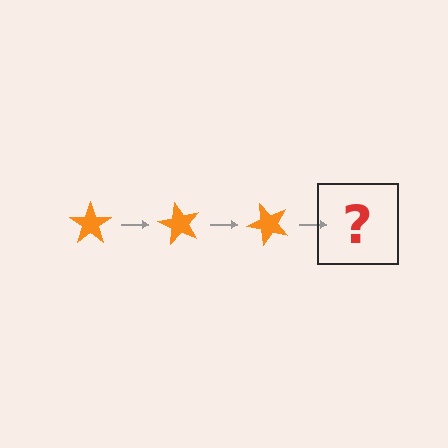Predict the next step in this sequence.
The next step is an orange star rotated 180 degrees.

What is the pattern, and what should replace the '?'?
The pattern is that the star rotates 60 degrees each step. The '?' should be an orange star rotated 180 degrees.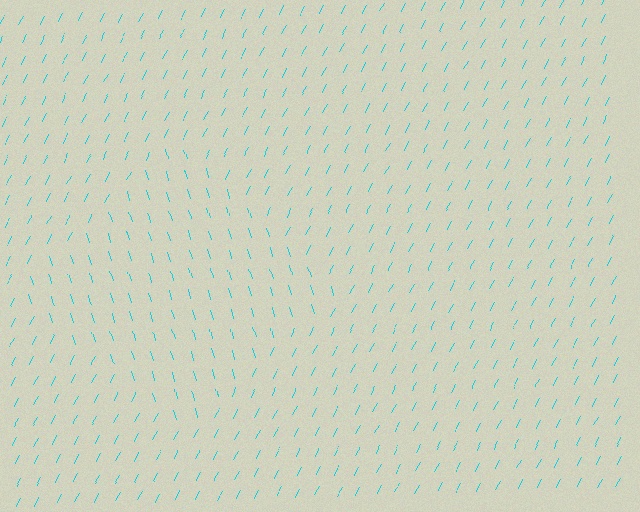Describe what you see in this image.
The image is filled with small cyan line segments. A diamond region in the image has lines oriented differently from the surrounding lines, creating a visible texture boundary.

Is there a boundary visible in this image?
Yes, there is a texture boundary formed by a change in line orientation.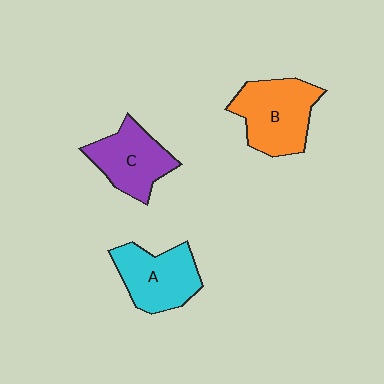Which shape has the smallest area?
Shape C (purple).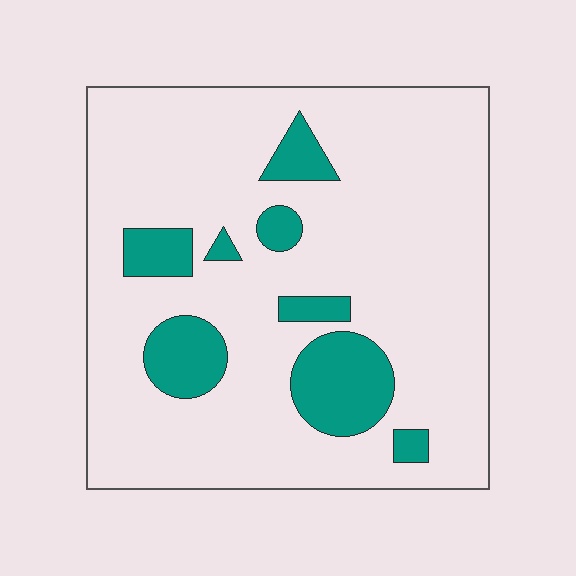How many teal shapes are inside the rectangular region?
8.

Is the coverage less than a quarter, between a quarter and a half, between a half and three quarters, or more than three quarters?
Less than a quarter.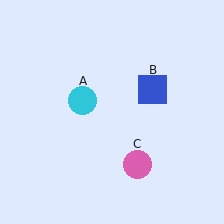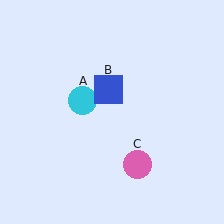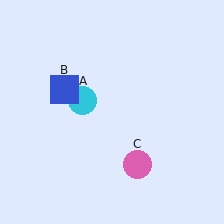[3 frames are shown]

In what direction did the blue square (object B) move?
The blue square (object B) moved left.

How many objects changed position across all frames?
1 object changed position: blue square (object B).